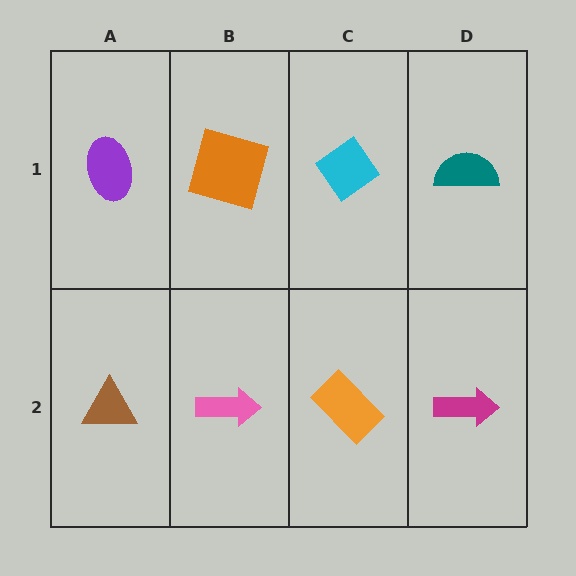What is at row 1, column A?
A purple ellipse.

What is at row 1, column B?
An orange square.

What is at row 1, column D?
A teal semicircle.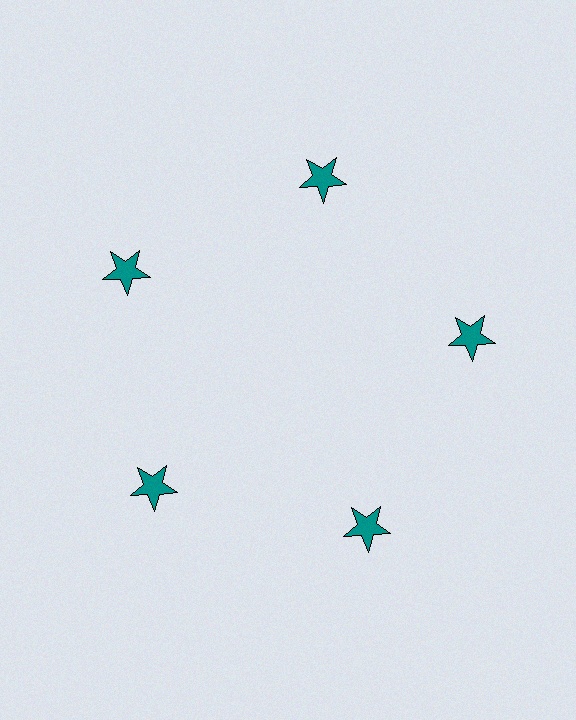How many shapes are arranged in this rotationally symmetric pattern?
There are 5 shapes, arranged in 5 groups of 1.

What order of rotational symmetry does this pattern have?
This pattern has 5-fold rotational symmetry.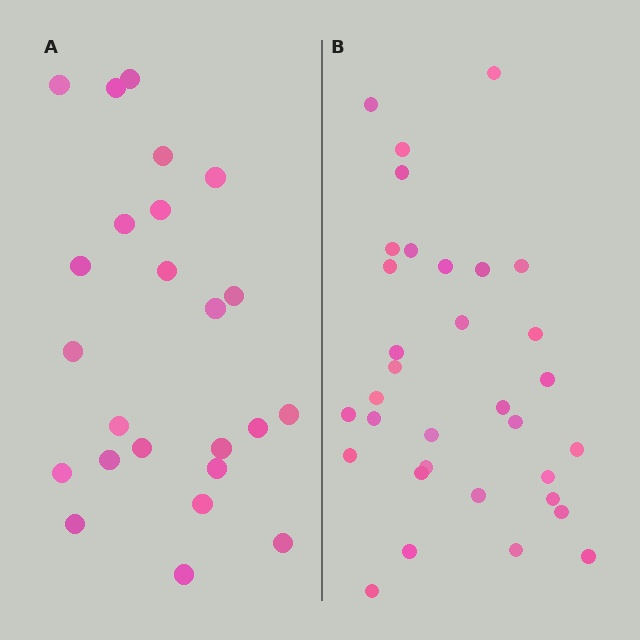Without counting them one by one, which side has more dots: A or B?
Region B (the right region) has more dots.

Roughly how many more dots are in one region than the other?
Region B has roughly 8 or so more dots than region A.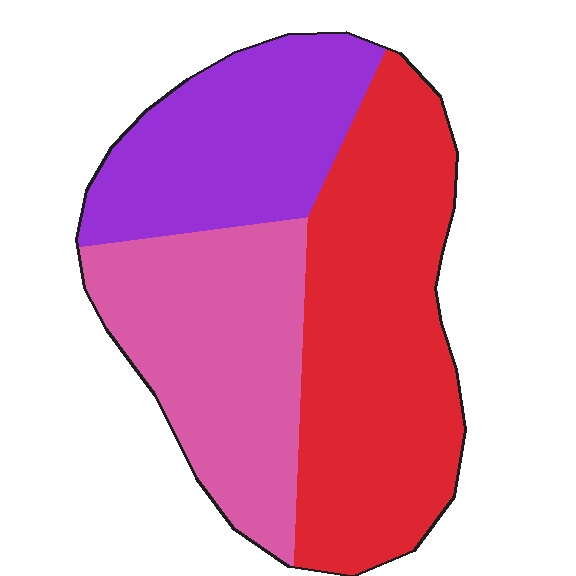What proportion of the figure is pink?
Pink covers roughly 30% of the figure.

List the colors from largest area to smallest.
From largest to smallest: red, pink, purple.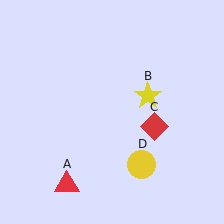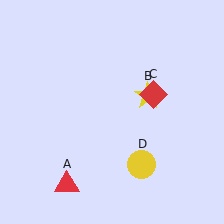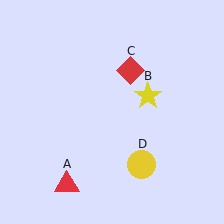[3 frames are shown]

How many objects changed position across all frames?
1 object changed position: red diamond (object C).